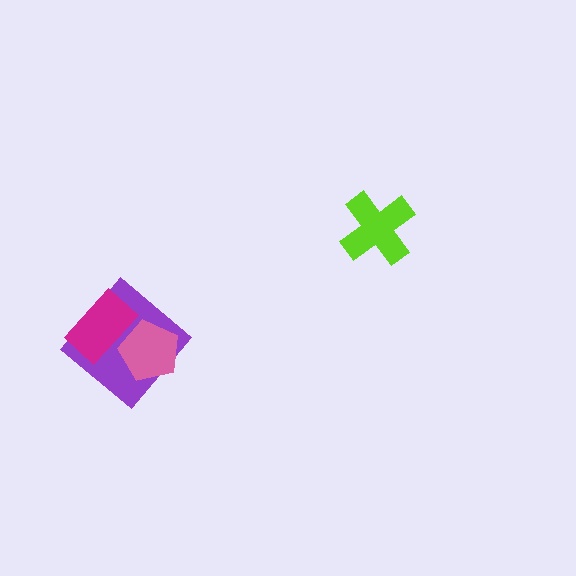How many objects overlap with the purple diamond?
2 objects overlap with the purple diamond.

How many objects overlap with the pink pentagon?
2 objects overlap with the pink pentagon.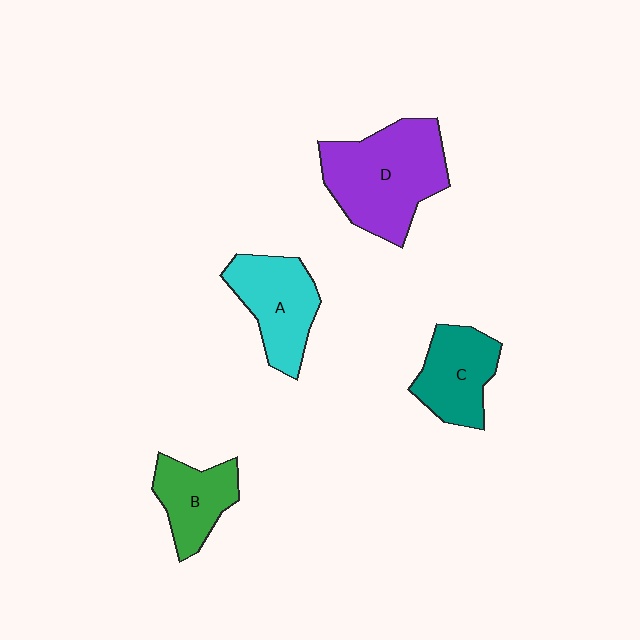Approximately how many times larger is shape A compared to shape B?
Approximately 1.3 times.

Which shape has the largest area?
Shape D (purple).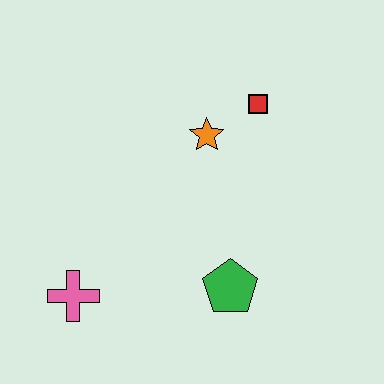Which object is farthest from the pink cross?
The red square is farthest from the pink cross.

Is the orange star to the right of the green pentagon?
No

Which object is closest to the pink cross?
The green pentagon is closest to the pink cross.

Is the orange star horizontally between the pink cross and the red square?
Yes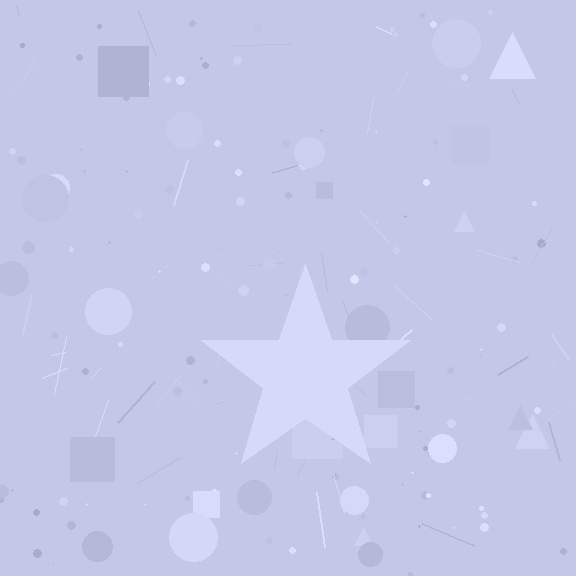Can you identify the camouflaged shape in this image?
The camouflaged shape is a star.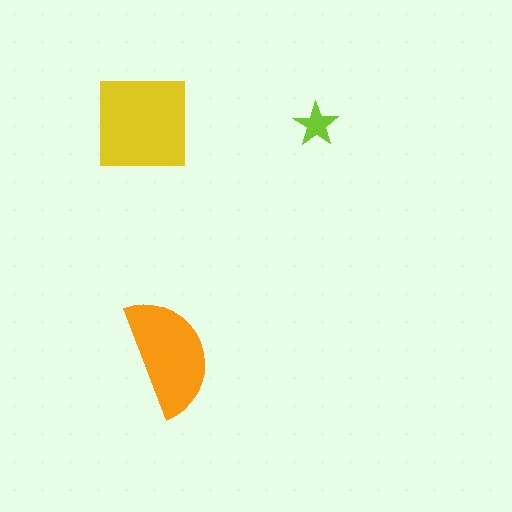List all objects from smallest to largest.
The lime star, the orange semicircle, the yellow square.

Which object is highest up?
The yellow square is topmost.